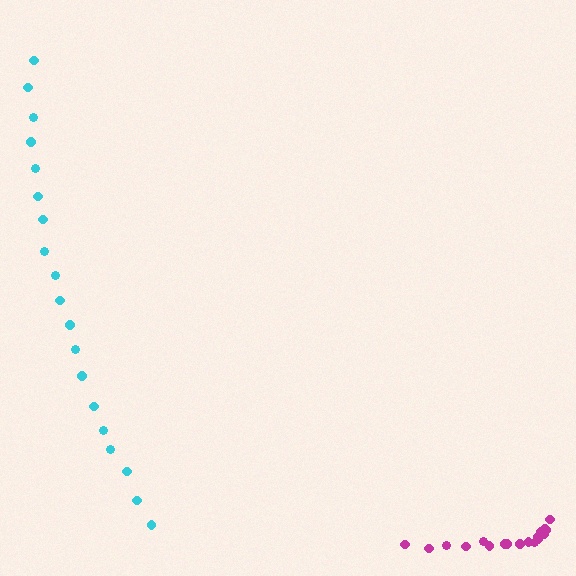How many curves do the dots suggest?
There are 2 distinct paths.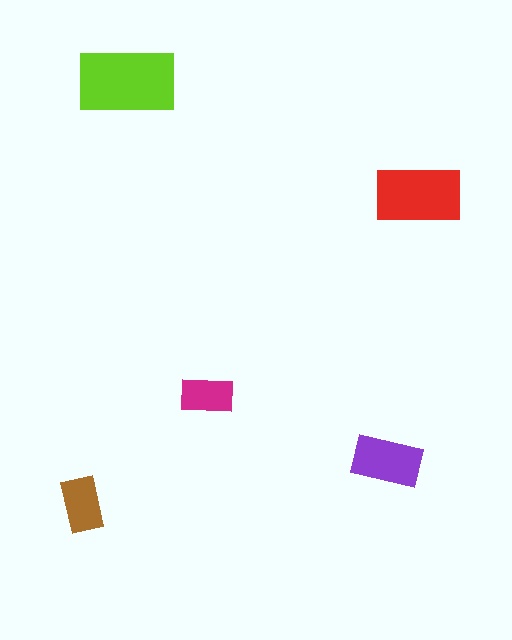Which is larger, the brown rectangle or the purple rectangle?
The purple one.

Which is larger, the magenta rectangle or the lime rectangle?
The lime one.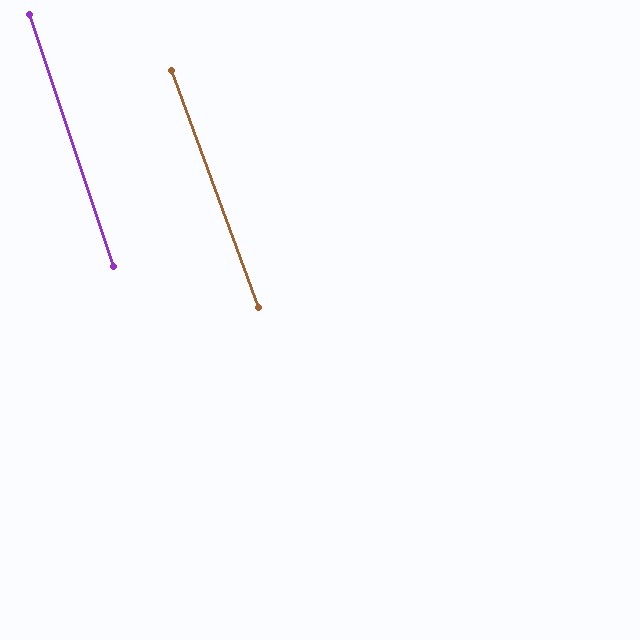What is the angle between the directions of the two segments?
Approximately 2 degrees.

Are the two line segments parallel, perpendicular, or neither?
Parallel — their directions differ by only 1.9°.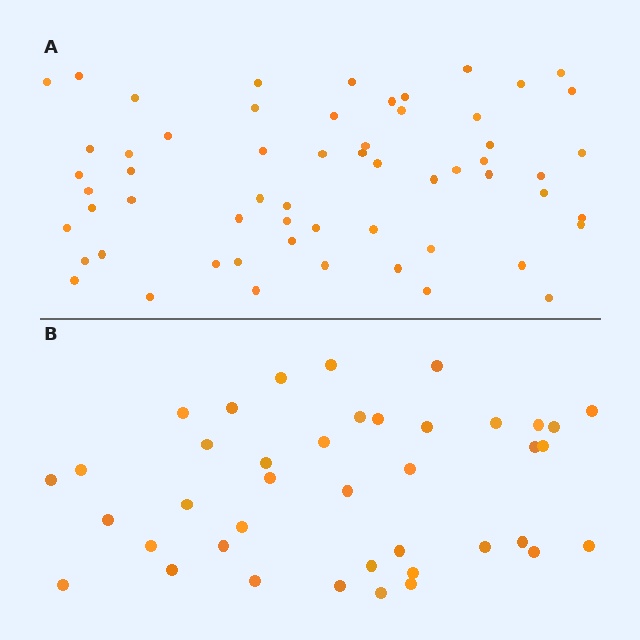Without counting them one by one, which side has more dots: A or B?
Region A (the top region) has more dots.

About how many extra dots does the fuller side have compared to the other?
Region A has approximately 20 more dots than region B.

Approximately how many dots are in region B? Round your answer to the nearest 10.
About 40 dots.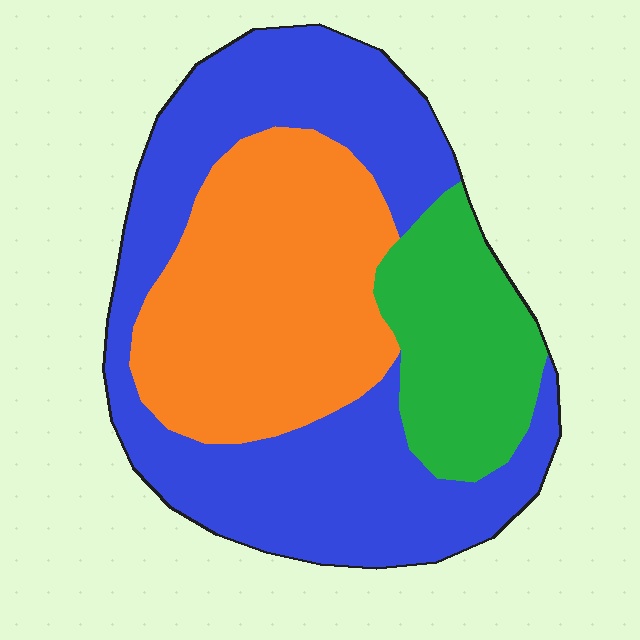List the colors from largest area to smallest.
From largest to smallest: blue, orange, green.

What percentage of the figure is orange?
Orange takes up between a quarter and a half of the figure.